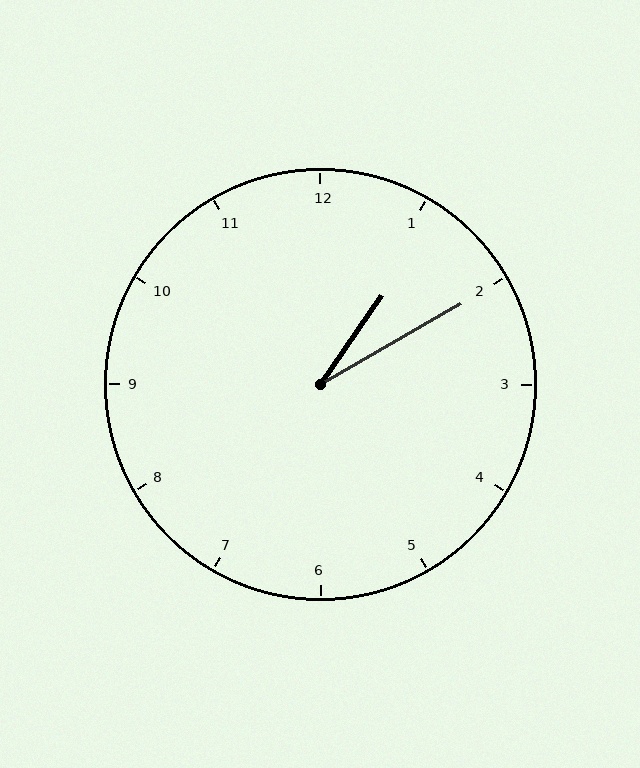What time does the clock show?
1:10.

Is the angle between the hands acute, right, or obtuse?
It is acute.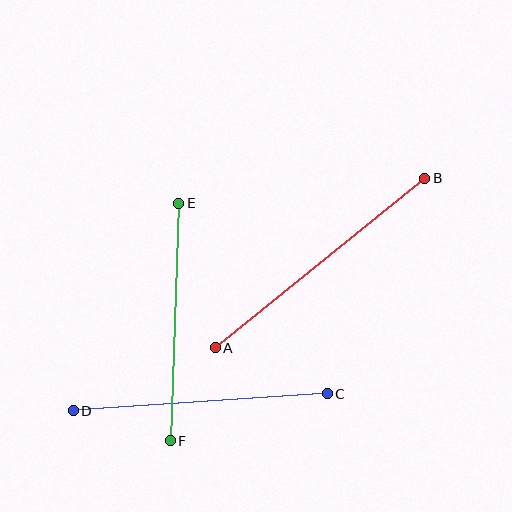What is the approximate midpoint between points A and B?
The midpoint is at approximately (320, 263) pixels.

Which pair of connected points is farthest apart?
Points A and B are farthest apart.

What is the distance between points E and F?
The distance is approximately 237 pixels.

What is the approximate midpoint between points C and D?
The midpoint is at approximately (200, 402) pixels.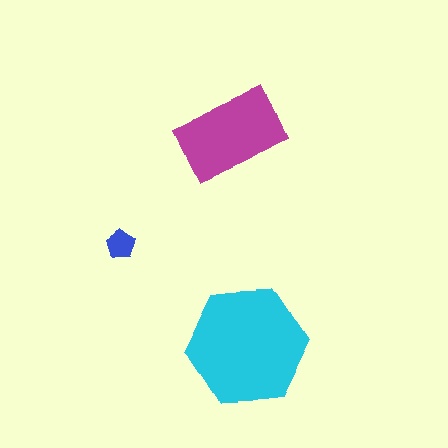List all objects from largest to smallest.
The cyan hexagon, the magenta rectangle, the blue pentagon.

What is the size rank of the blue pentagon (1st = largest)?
3rd.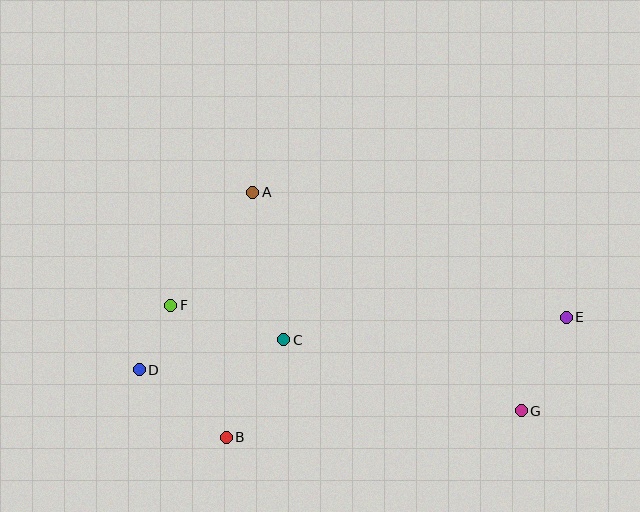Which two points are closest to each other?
Points D and F are closest to each other.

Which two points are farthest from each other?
Points D and E are farthest from each other.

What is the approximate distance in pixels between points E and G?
The distance between E and G is approximately 104 pixels.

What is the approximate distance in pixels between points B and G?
The distance between B and G is approximately 296 pixels.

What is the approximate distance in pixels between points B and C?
The distance between B and C is approximately 113 pixels.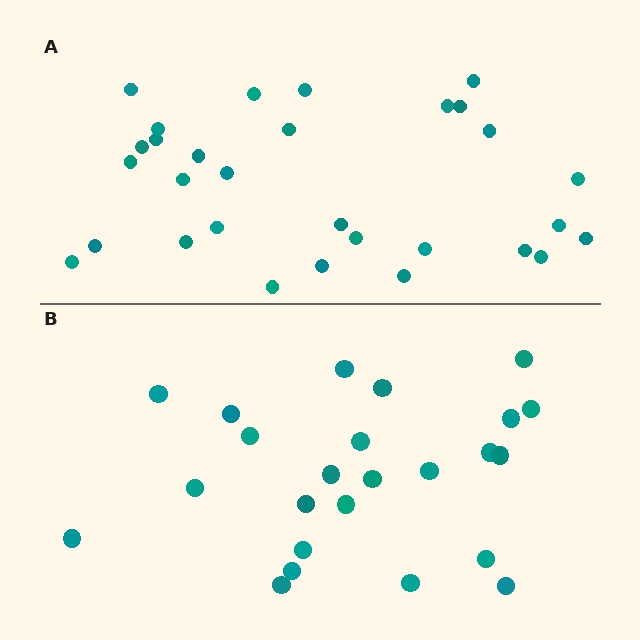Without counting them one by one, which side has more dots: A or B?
Region A (the top region) has more dots.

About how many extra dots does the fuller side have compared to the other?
Region A has about 6 more dots than region B.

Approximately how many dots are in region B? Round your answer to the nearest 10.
About 20 dots. (The exact count is 24, which rounds to 20.)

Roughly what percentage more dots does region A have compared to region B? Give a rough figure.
About 25% more.